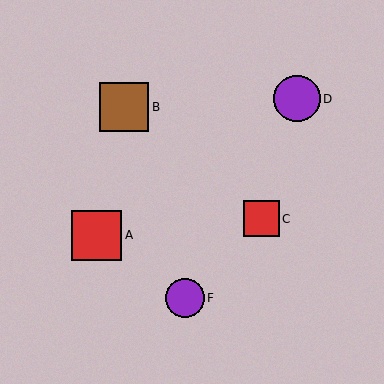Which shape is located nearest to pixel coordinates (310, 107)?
The purple circle (labeled D) at (297, 99) is nearest to that location.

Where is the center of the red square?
The center of the red square is at (97, 235).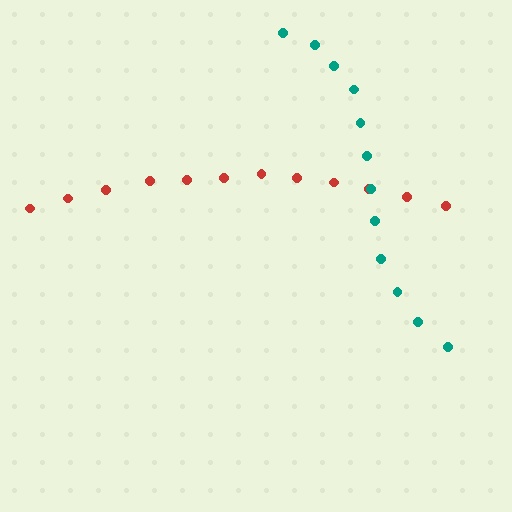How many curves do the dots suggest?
There are 2 distinct paths.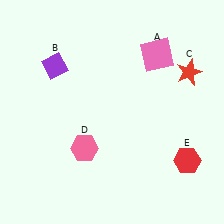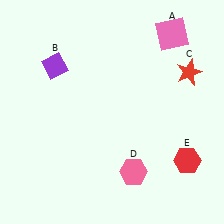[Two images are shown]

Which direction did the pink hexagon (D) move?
The pink hexagon (D) moved right.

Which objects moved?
The objects that moved are: the pink square (A), the pink hexagon (D).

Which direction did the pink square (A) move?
The pink square (A) moved up.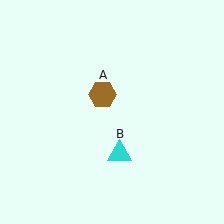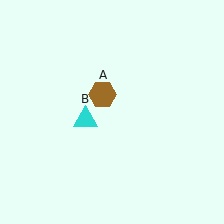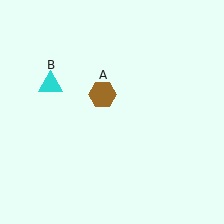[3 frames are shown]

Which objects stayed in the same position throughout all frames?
Brown hexagon (object A) remained stationary.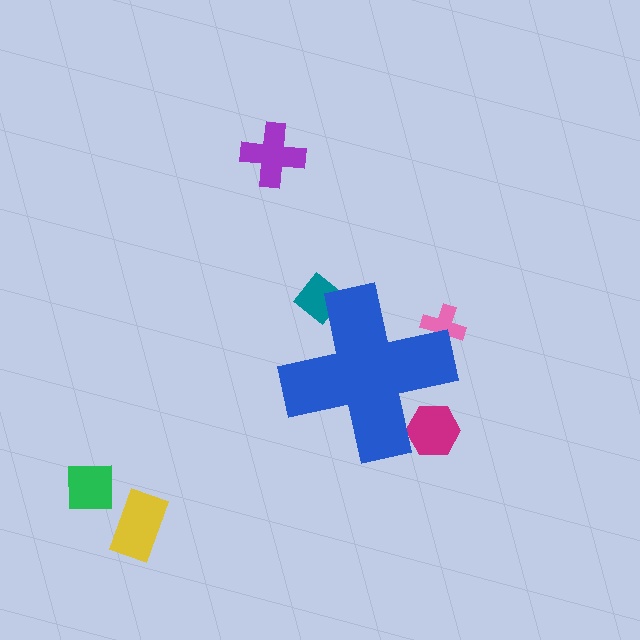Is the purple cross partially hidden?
No, the purple cross is fully visible.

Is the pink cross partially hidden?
Yes, the pink cross is partially hidden behind the blue cross.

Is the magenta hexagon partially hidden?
Yes, the magenta hexagon is partially hidden behind the blue cross.